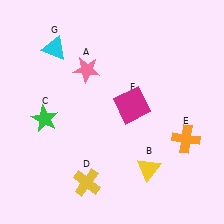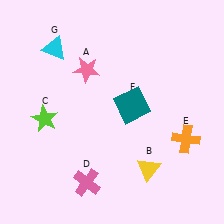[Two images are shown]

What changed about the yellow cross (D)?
In Image 1, D is yellow. In Image 2, it changed to pink.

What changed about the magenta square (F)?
In Image 1, F is magenta. In Image 2, it changed to teal.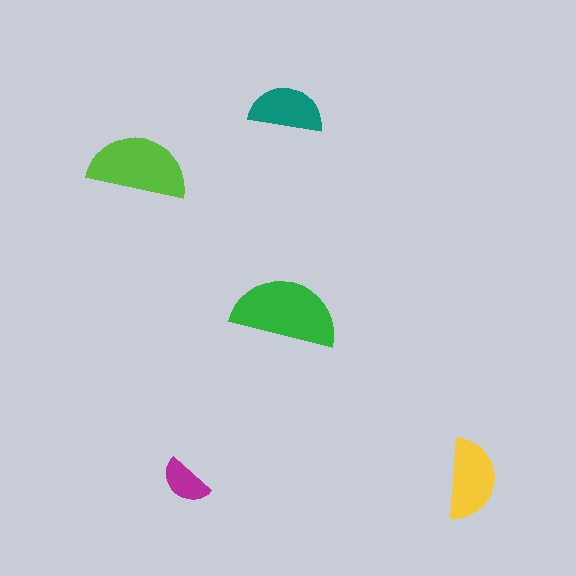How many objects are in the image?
There are 5 objects in the image.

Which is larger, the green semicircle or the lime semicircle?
The green one.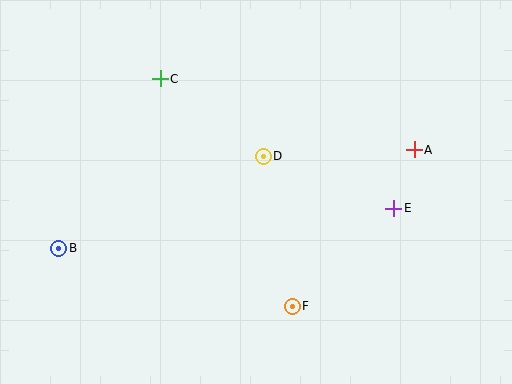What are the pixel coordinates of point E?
Point E is at (394, 208).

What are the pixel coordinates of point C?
Point C is at (160, 79).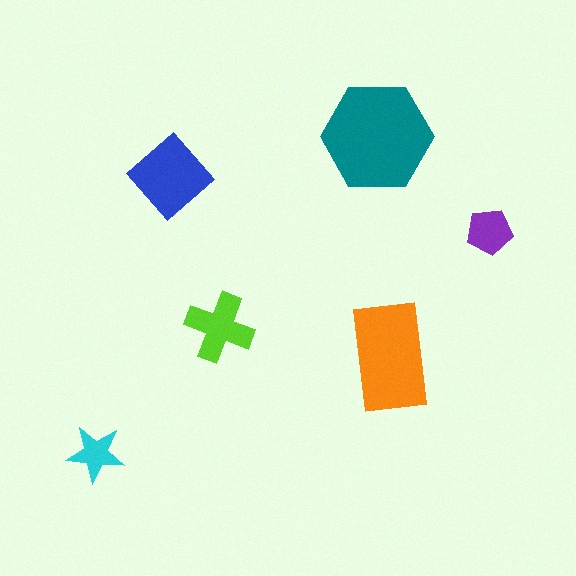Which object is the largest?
The teal hexagon.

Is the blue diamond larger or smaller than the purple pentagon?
Larger.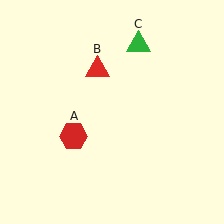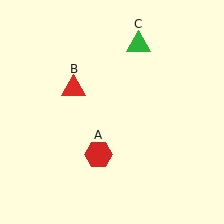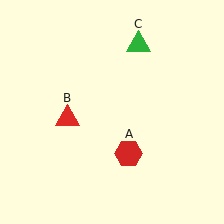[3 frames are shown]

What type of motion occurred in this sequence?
The red hexagon (object A), red triangle (object B) rotated counterclockwise around the center of the scene.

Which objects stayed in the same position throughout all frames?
Green triangle (object C) remained stationary.